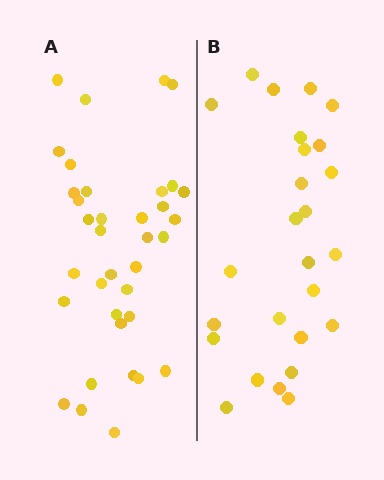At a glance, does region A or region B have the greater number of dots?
Region A (the left region) has more dots.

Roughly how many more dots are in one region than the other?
Region A has roughly 10 or so more dots than region B.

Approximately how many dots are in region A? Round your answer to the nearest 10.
About 40 dots. (The exact count is 36, which rounds to 40.)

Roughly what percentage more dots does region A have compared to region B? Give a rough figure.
About 40% more.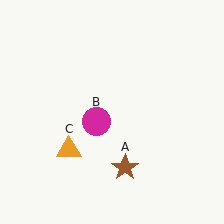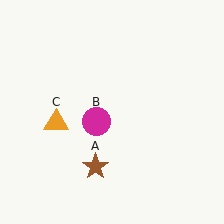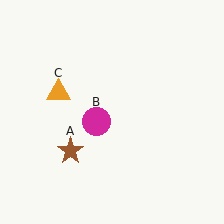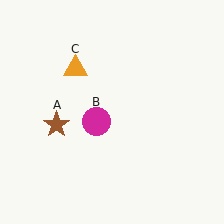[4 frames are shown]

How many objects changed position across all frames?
2 objects changed position: brown star (object A), orange triangle (object C).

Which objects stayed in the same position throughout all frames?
Magenta circle (object B) remained stationary.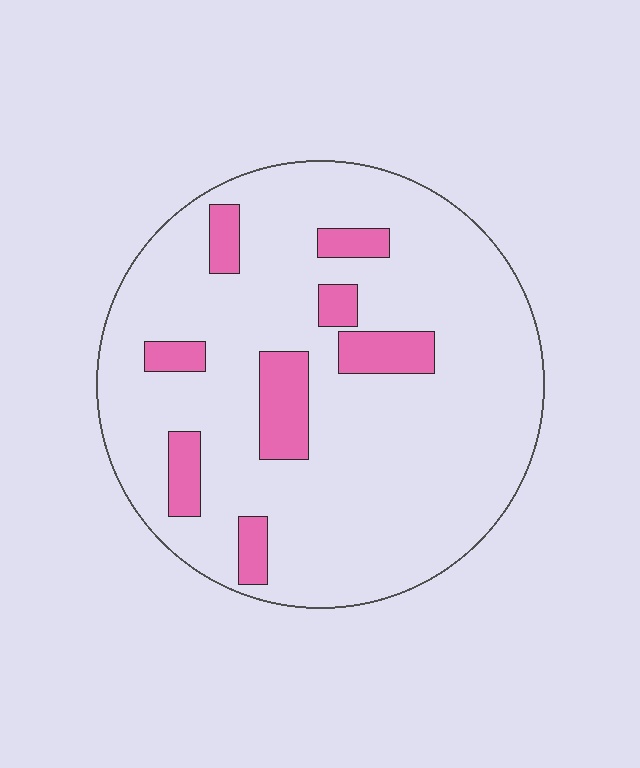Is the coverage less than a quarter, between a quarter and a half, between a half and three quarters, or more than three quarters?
Less than a quarter.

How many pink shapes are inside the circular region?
8.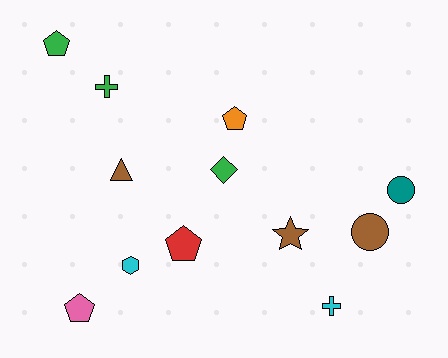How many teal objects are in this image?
There is 1 teal object.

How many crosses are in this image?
There are 2 crosses.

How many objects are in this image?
There are 12 objects.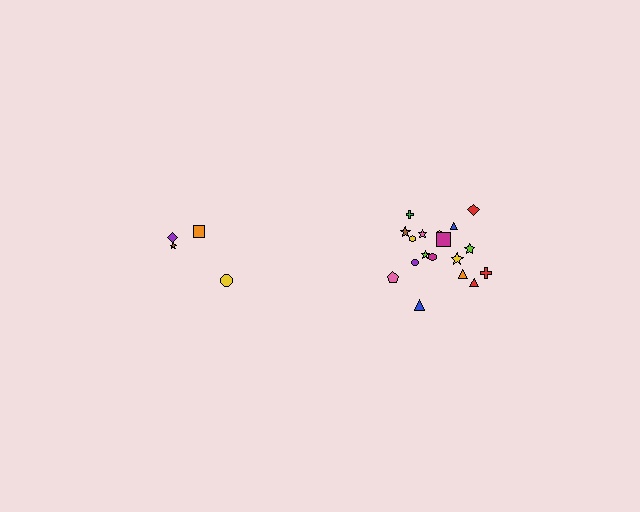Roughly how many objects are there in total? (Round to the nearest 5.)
Roughly 20 objects in total.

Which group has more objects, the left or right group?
The right group.